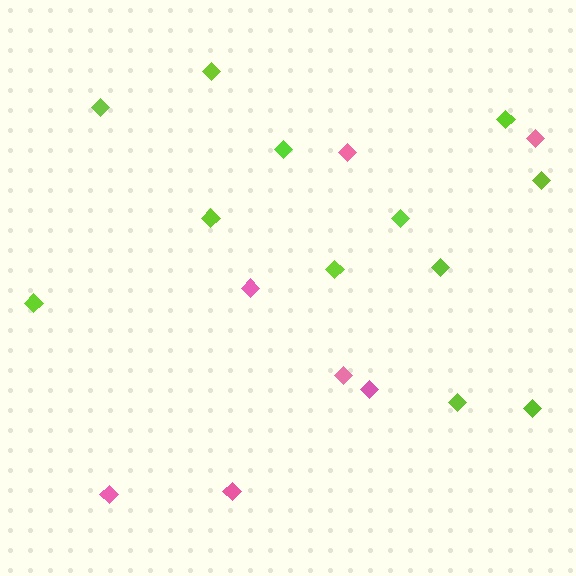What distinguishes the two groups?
There are 2 groups: one group of lime diamonds (12) and one group of pink diamonds (7).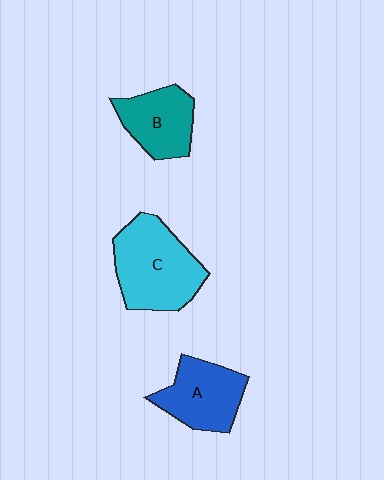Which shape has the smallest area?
Shape B (teal).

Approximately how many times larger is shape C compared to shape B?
Approximately 1.5 times.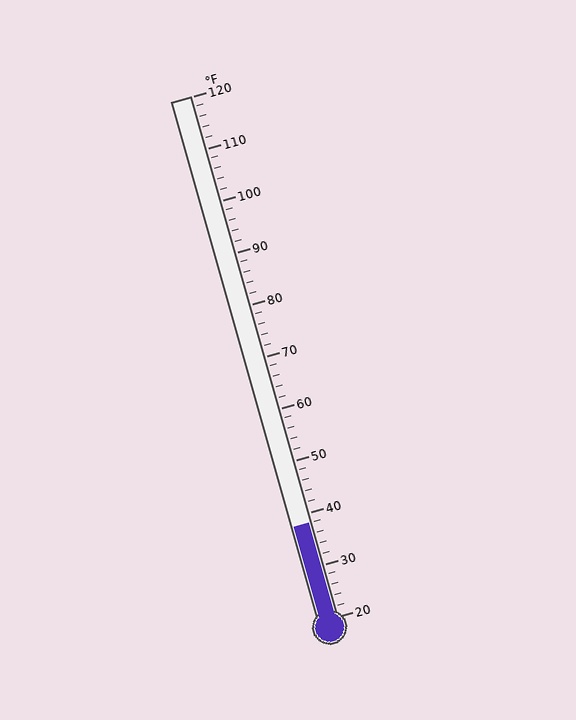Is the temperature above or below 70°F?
The temperature is below 70°F.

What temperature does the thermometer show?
The thermometer shows approximately 38°F.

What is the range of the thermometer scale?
The thermometer scale ranges from 20°F to 120°F.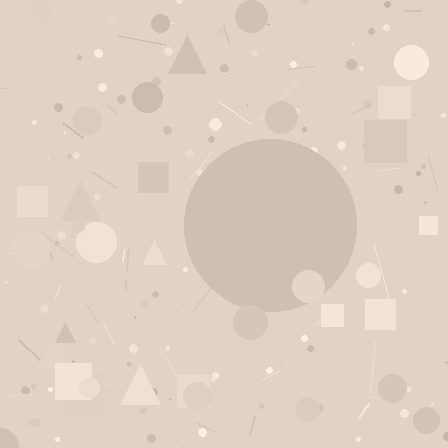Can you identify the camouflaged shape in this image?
The camouflaged shape is a circle.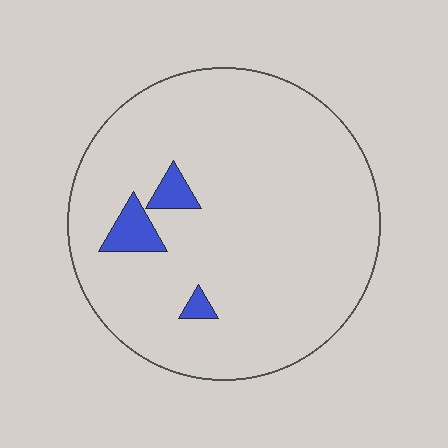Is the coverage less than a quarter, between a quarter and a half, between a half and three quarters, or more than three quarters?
Less than a quarter.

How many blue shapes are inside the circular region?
3.